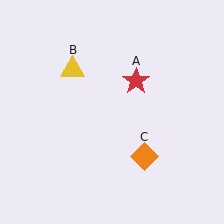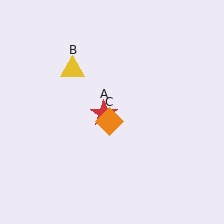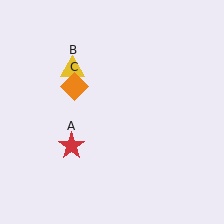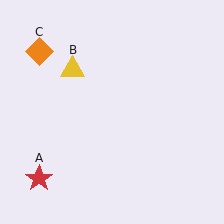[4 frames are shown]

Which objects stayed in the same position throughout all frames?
Yellow triangle (object B) remained stationary.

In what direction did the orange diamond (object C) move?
The orange diamond (object C) moved up and to the left.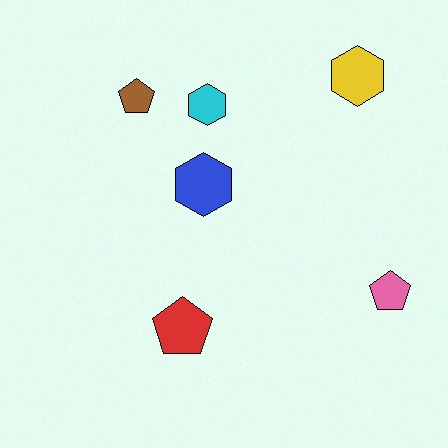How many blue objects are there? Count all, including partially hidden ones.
There is 1 blue object.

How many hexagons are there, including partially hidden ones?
There are 3 hexagons.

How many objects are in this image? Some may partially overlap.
There are 6 objects.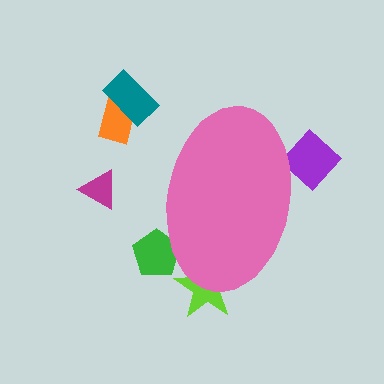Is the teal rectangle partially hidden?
No, the teal rectangle is fully visible.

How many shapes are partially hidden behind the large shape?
3 shapes are partially hidden.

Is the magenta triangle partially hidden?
No, the magenta triangle is fully visible.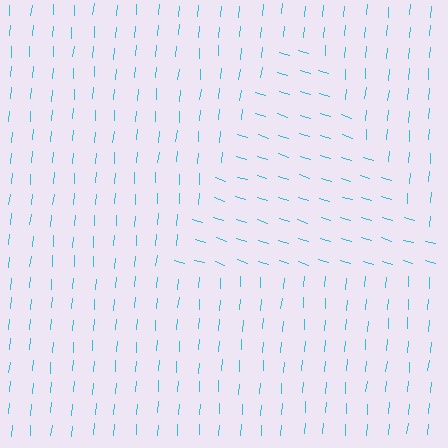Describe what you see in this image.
The image is filled with small cyan line segments. A triangle region in the image has lines oriented differently from the surrounding lines, creating a visible texture boundary.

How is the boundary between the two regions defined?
The boundary is defined purely by a change in line orientation (approximately 77 degrees difference). All lines are the same color and thickness.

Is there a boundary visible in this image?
Yes, there is a texture boundary formed by a change in line orientation.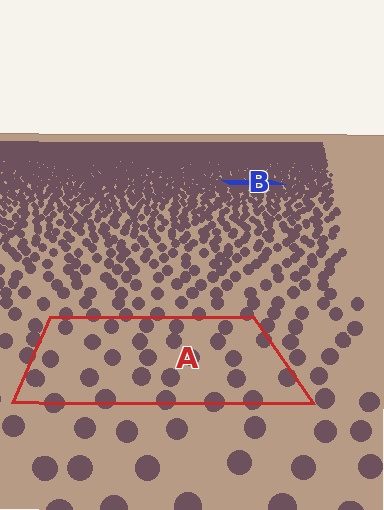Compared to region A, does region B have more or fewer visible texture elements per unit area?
Region B has more texture elements per unit area — they are packed more densely because it is farther away.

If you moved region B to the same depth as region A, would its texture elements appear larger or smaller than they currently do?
They would appear larger. At a closer depth, the same texture elements are projected at a bigger on-screen size.